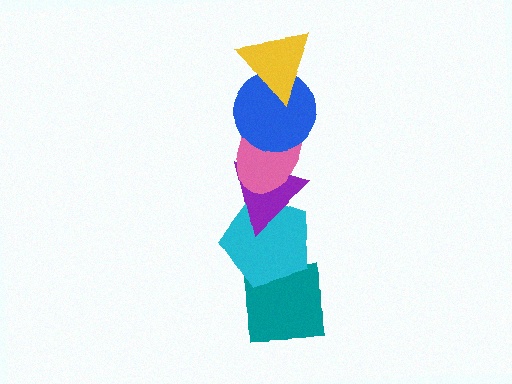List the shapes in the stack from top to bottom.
From top to bottom: the yellow triangle, the blue circle, the pink ellipse, the purple triangle, the cyan pentagon, the teal square.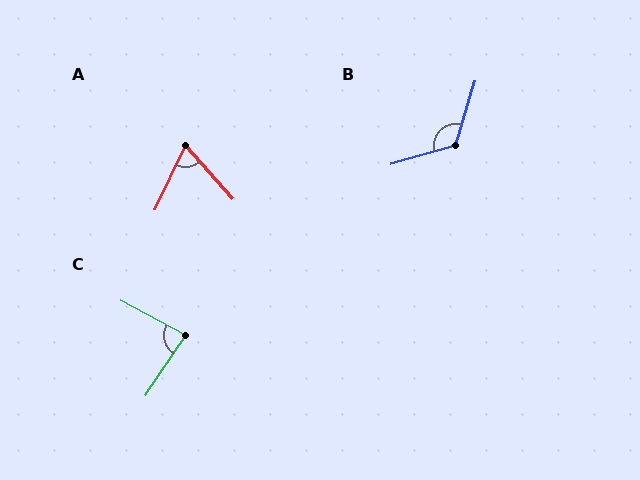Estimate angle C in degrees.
Approximately 84 degrees.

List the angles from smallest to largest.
A (66°), C (84°), B (123°).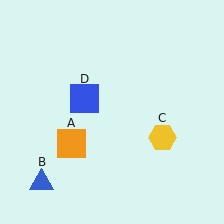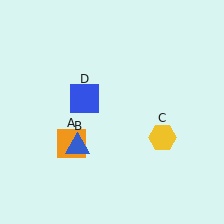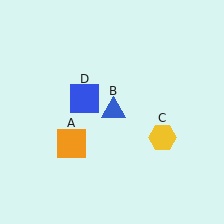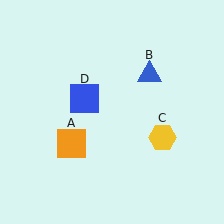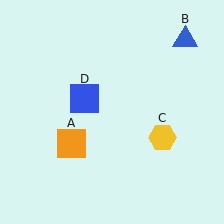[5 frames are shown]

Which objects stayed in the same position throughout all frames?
Orange square (object A) and yellow hexagon (object C) and blue square (object D) remained stationary.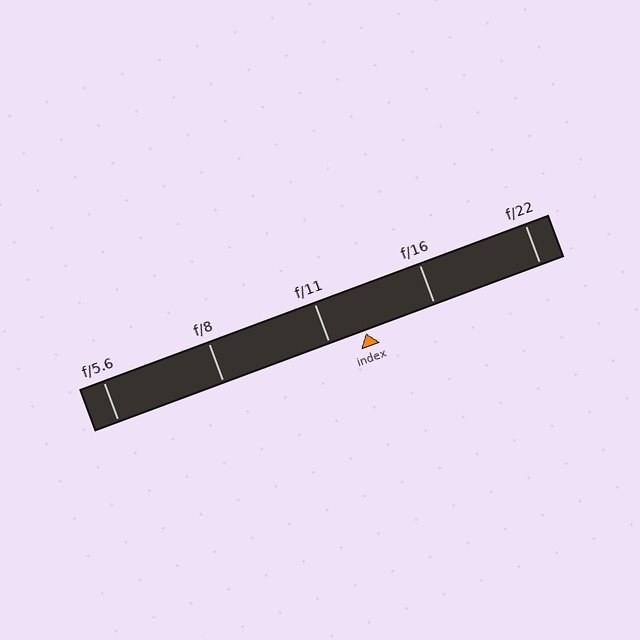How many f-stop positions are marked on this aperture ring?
There are 5 f-stop positions marked.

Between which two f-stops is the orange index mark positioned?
The index mark is between f/11 and f/16.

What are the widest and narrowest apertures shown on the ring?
The widest aperture shown is f/5.6 and the narrowest is f/22.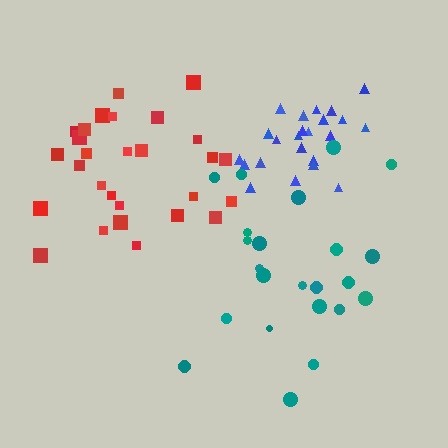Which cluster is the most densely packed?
Blue.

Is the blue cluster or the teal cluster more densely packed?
Blue.